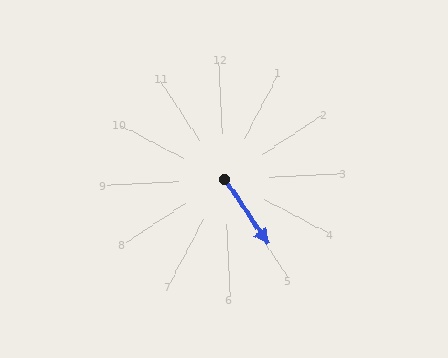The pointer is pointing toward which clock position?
Roughly 5 o'clock.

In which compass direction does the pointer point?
Southeast.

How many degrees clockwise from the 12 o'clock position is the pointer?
Approximately 149 degrees.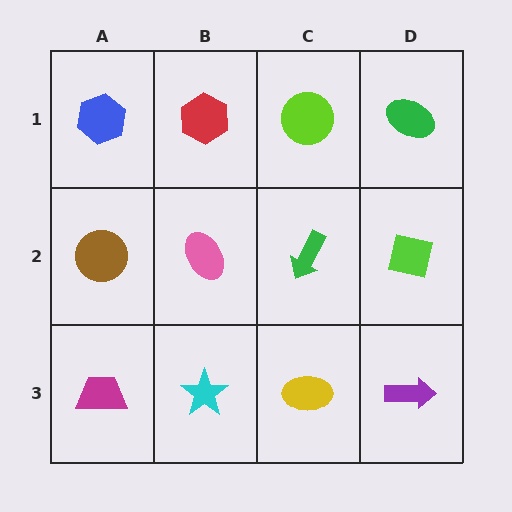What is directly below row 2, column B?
A cyan star.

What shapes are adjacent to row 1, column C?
A green arrow (row 2, column C), a red hexagon (row 1, column B), a green ellipse (row 1, column D).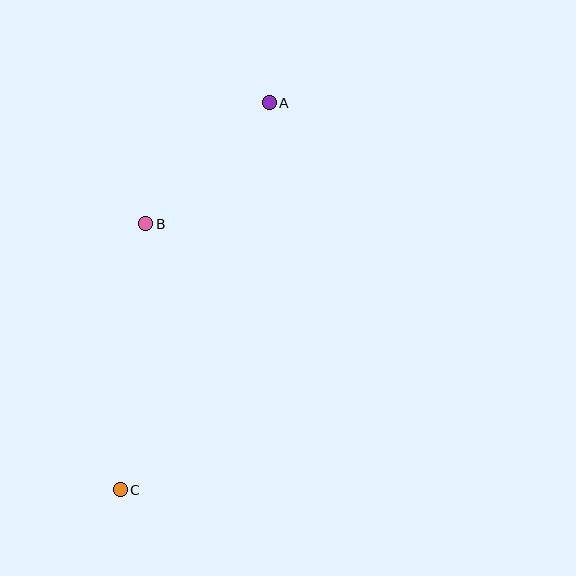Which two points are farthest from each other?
Points A and C are farthest from each other.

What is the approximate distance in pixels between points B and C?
The distance between B and C is approximately 267 pixels.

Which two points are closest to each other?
Points A and B are closest to each other.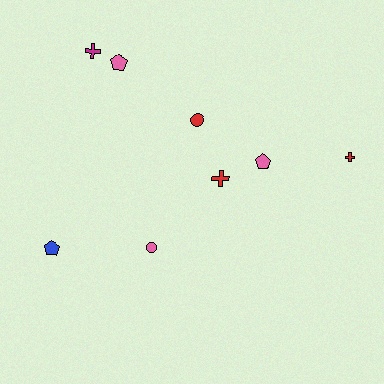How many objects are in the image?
There are 8 objects.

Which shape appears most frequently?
Pentagon, with 3 objects.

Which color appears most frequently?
Red, with 3 objects.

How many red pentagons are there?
There are no red pentagons.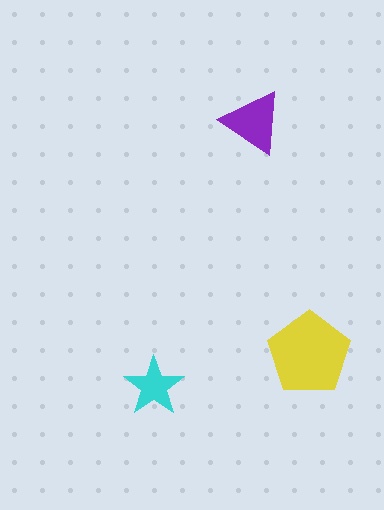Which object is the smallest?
The cyan star.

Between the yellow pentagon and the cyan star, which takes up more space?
The yellow pentagon.